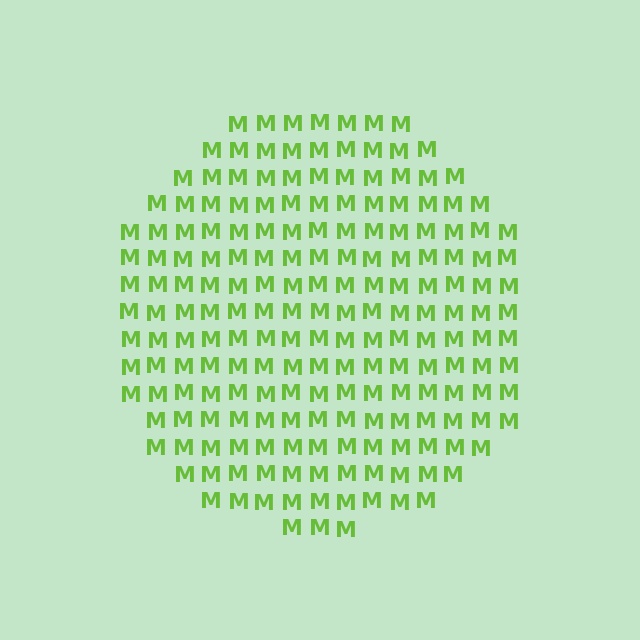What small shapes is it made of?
It is made of small letter M's.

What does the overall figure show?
The overall figure shows a circle.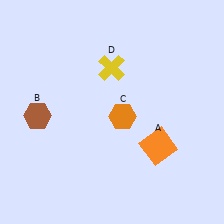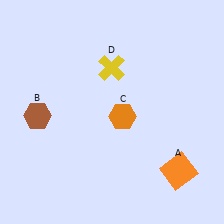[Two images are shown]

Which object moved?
The orange square (A) moved down.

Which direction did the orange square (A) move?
The orange square (A) moved down.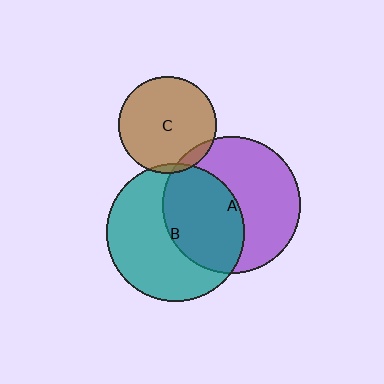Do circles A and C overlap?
Yes.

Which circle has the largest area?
Circle B (teal).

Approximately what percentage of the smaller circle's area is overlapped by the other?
Approximately 10%.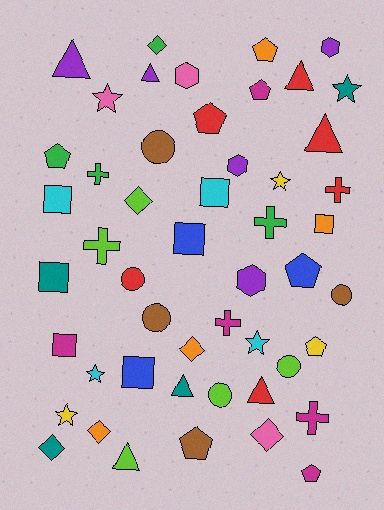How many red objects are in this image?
There are 6 red objects.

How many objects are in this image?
There are 50 objects.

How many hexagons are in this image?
There are 4 hexagons.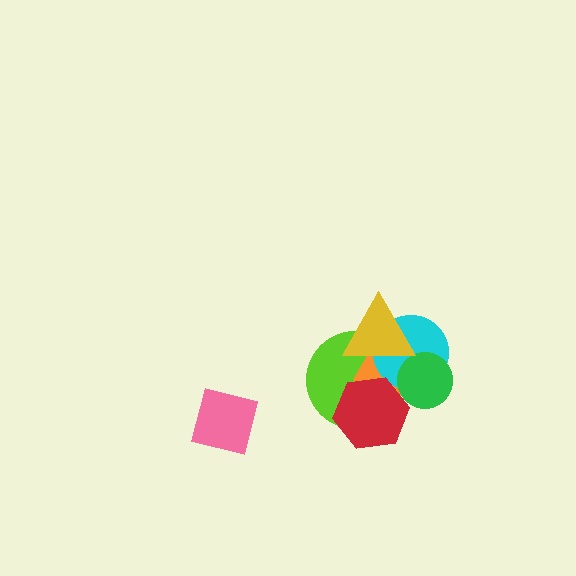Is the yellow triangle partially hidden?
No, no other shape covers it.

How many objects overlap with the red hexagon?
2 objects overlap with the red hexagon.